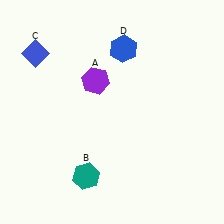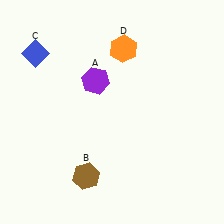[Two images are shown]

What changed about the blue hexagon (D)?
In Image 1, D is blue. In Image 2, it changed to orange.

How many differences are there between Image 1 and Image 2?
There are 2 differences between the two images.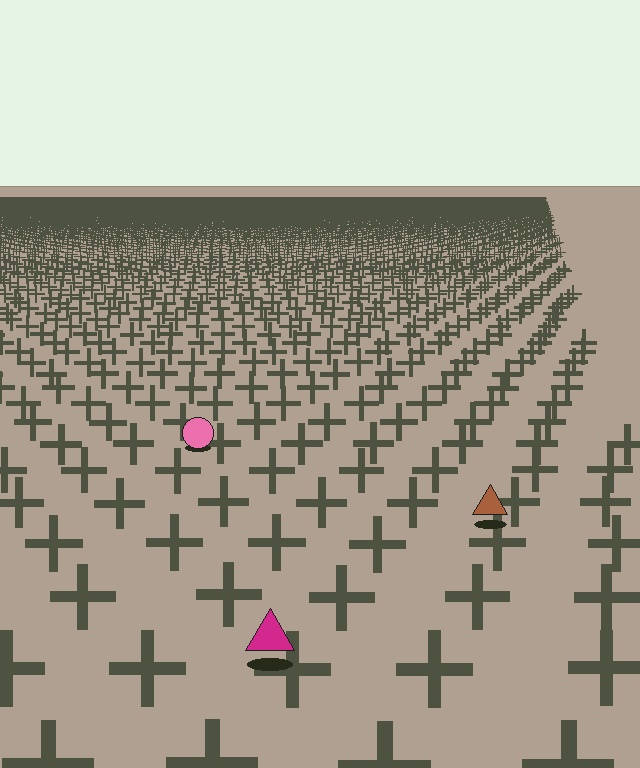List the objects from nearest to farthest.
From nearest to farthest: the magenta triangle, the brown triangle, the pink circle.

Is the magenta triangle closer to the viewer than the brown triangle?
Yes. The magenta triangle is closer — you can tell from the texture gradient: the ground texture is coarser near it.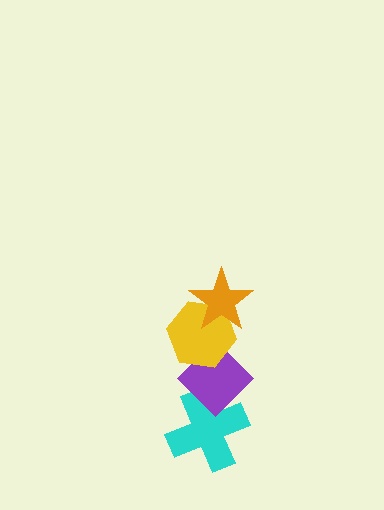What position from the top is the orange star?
The orange star is 1st from the top.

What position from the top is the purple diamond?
The purple diamond is 3rd from the top.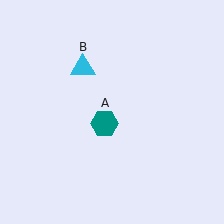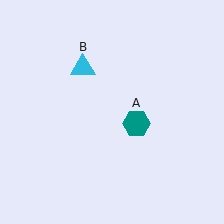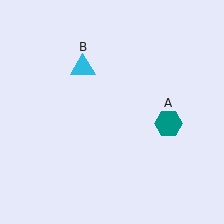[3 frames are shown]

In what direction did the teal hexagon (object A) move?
The teal hexagon (object A) moved right.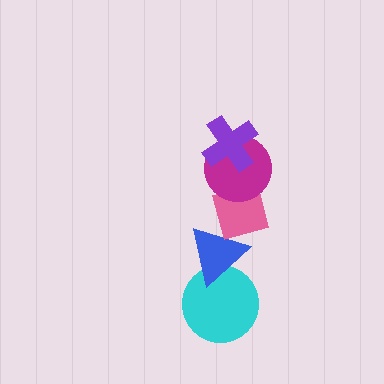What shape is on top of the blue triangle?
The pink square is on top of the blue triangle.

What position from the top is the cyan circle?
The cyan circle is 5th from the top.